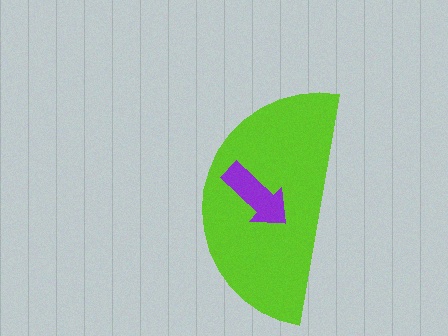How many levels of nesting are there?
2.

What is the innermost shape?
The purple arrow.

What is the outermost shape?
The lime semicircle.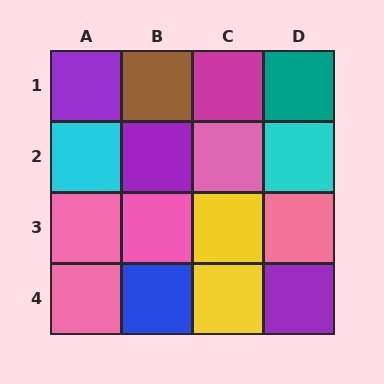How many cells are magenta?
1 cell is magenta.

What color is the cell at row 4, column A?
Pink.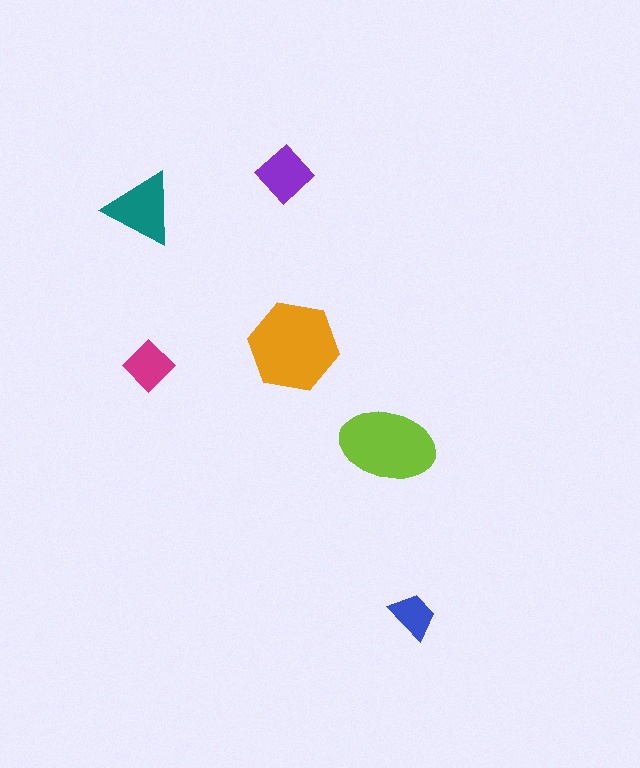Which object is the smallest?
The blue trapezoid.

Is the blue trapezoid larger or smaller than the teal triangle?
Smaller.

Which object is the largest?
The orange hexagon.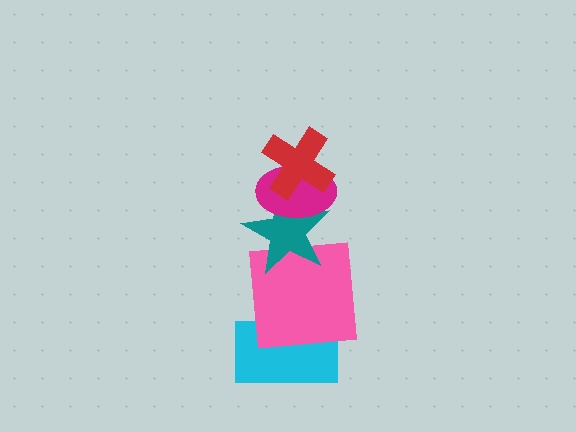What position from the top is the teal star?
The teal star is 3rd from the top.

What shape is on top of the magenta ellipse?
The red cross is on top of the magenta ellipse.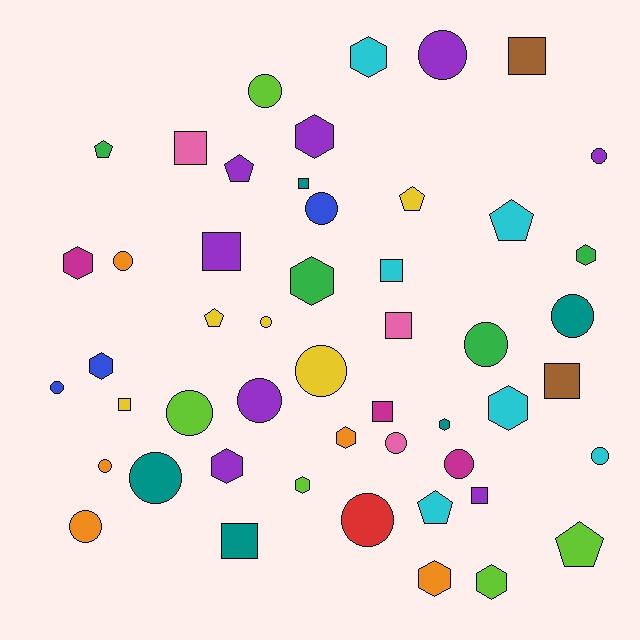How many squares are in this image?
There are 11 squares.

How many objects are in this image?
There are 50 objects.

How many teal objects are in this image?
There are 5 teal objects.